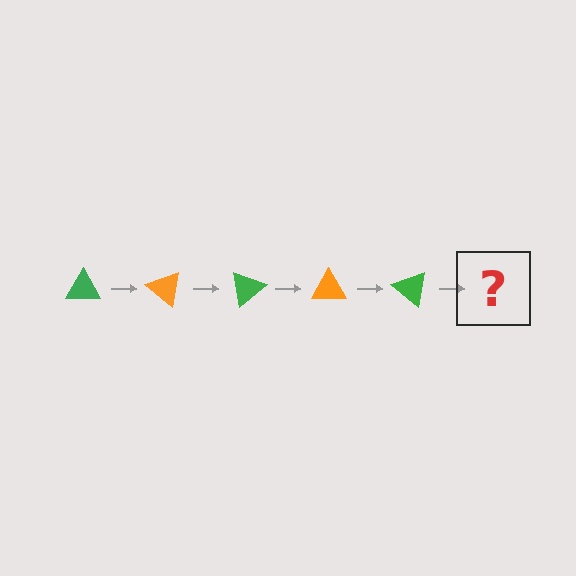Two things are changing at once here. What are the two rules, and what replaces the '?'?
The two rules are that it rotates 40 degrees each step and the color cycles through green and orange. The '?' should be an orange triangle, rotated 200 degrees from the start.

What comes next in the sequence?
The next element should be an orange triangle, rotated 200 degrees from the start.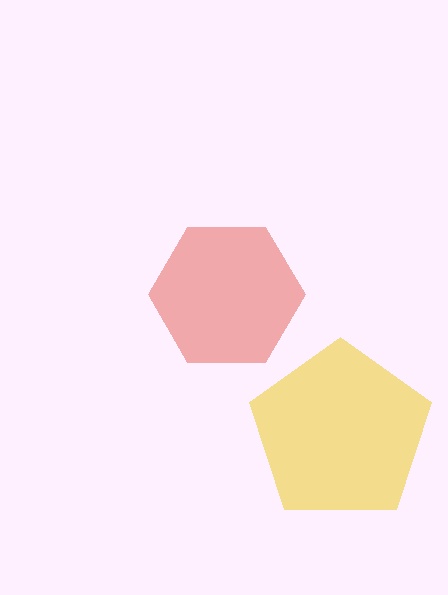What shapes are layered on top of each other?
The layered shapes are: a yellow pentagon, a red hexagon.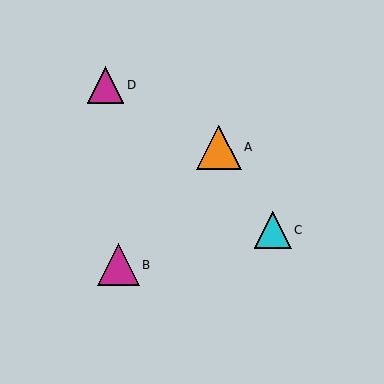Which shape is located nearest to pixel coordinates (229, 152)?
The orange triangle (labeled A) at (219, 147) is nearest to that location.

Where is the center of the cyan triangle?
The center of the cyan triangle is at (273, 230).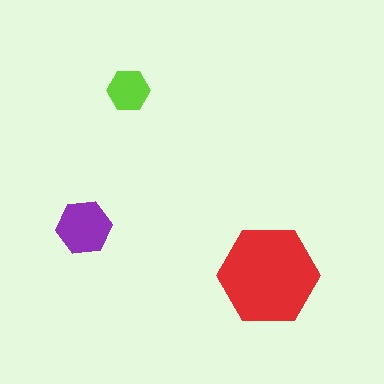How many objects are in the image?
There are 3 objects in the image.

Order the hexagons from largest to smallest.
the red one, the purple one, the lime one.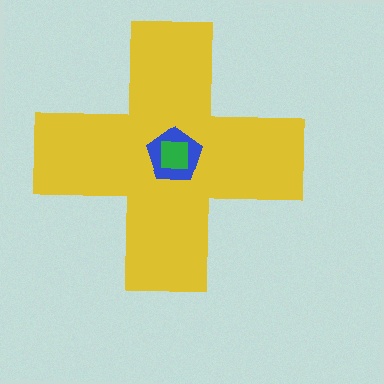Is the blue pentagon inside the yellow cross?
Yes.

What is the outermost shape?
The yellow cross.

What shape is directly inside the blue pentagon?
The green square.